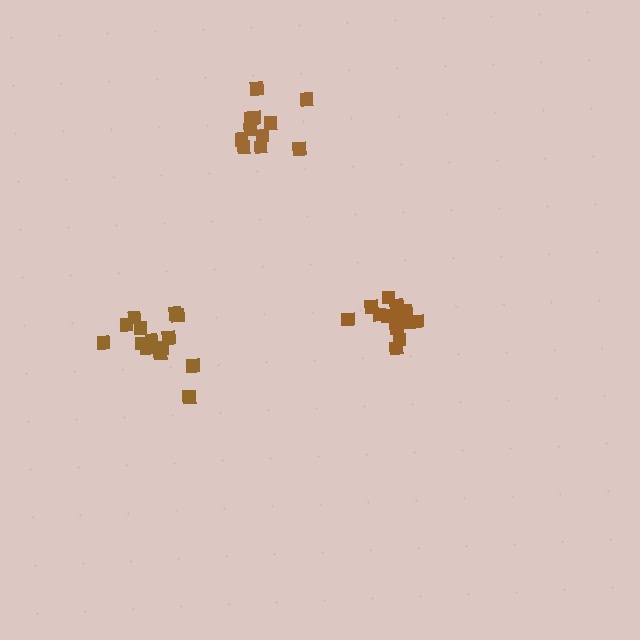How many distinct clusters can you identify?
There are 3 distinct clusters.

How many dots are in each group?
Group 1: 14 dots, Group 2: 11 dots, Group 3: 15 dots (40 total).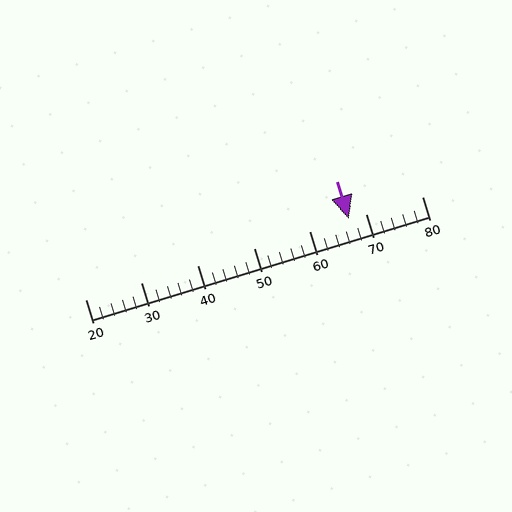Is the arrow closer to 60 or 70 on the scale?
The arrow is closer to 70.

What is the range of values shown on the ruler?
The ruler shows values from 20 to 80.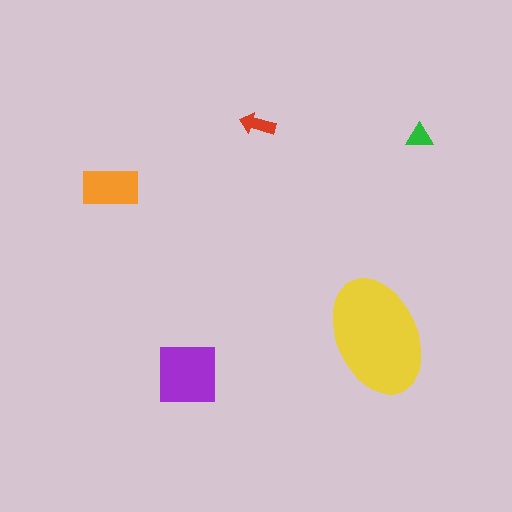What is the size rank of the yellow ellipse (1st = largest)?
1st.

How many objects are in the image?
There are 5 objects in the image.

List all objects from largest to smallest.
The yellow ellipse, the purple square, the orange rectangle, the red arrow, the green triangle.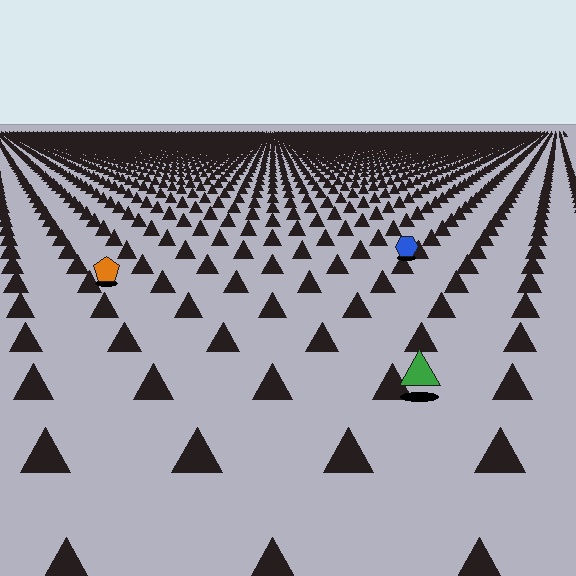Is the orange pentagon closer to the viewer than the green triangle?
No. The green triangle is closer — you can tell from the texture gradient: the ground texture is coarser near it.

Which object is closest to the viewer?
The green triangle is closest. The texture marks near it are larger and more spread out.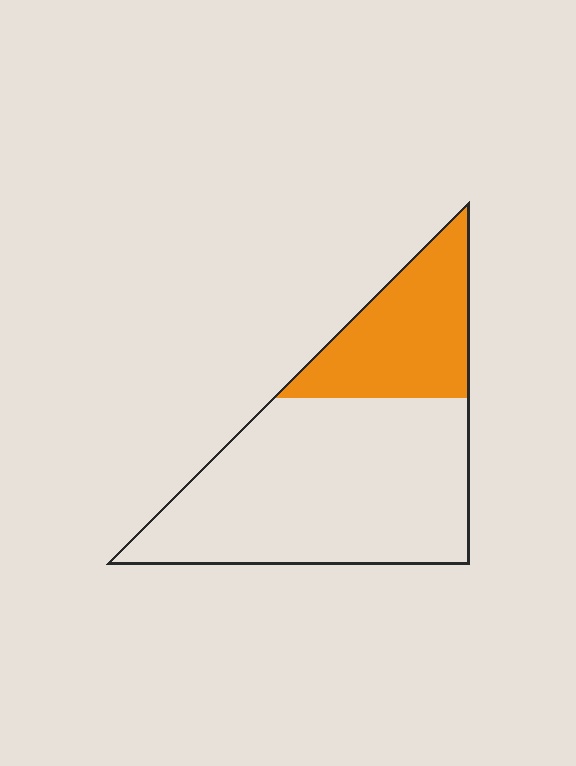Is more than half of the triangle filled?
No.